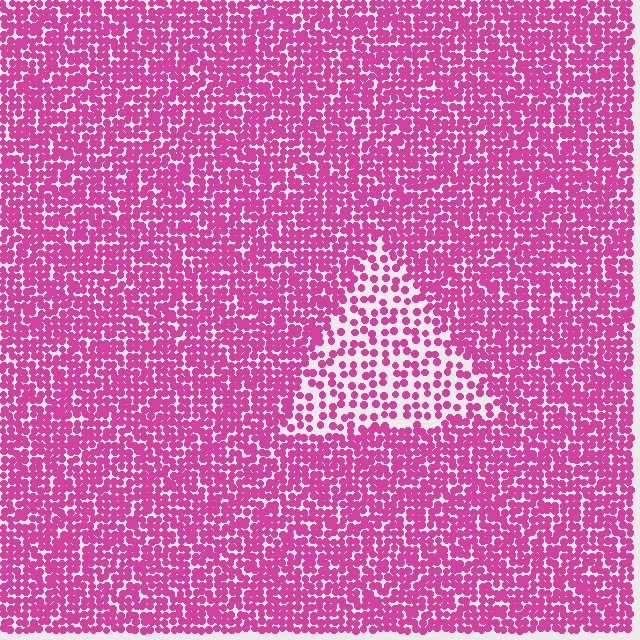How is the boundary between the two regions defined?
The boundary is defined by a change in element density (approximately 2.0x ratio). All elements are the same color, size, and shape.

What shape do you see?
I see a triangle.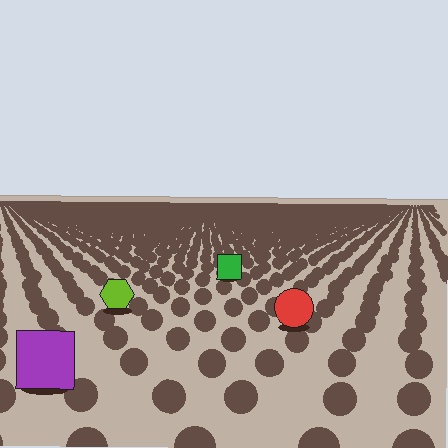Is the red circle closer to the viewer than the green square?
Yes. The red circle is closer — you can tell from the texture gradient: the ground texture is coarser near it.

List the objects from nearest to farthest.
From nearest to farthest: the purple square, the red circle, the lime hexagon, the green square.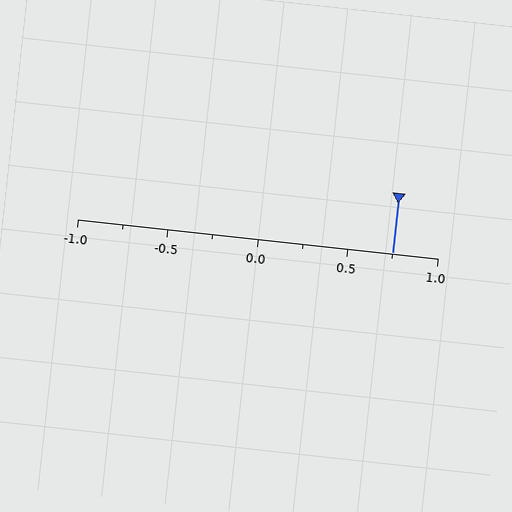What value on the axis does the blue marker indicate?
The marker indicates approximately 0.75.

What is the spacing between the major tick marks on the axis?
The major ticks are spaced 0.5 apart.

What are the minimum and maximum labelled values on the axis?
The axis runs from -1.0 to 1.0.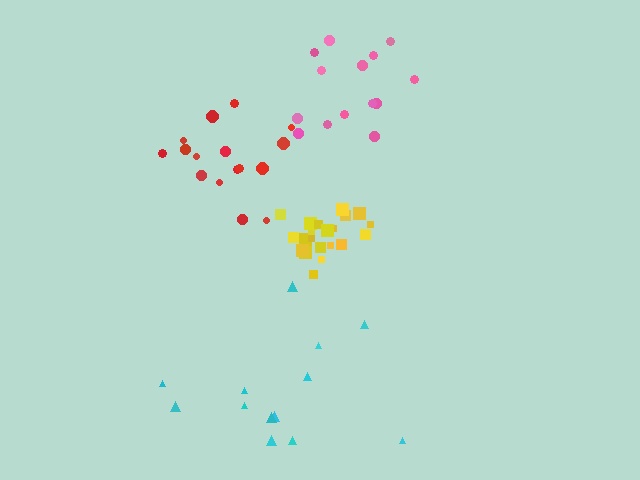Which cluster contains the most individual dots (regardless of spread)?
Yellow (21).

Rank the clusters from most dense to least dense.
yellow, pink, red, cyan.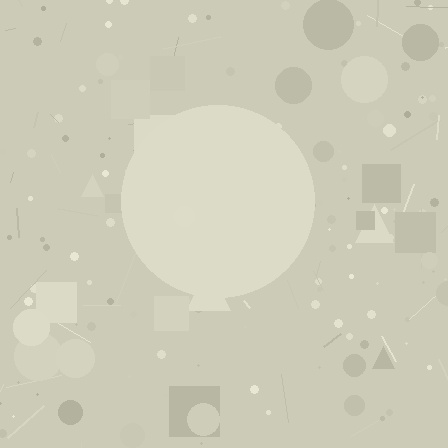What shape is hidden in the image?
A circle is hidden in the image.